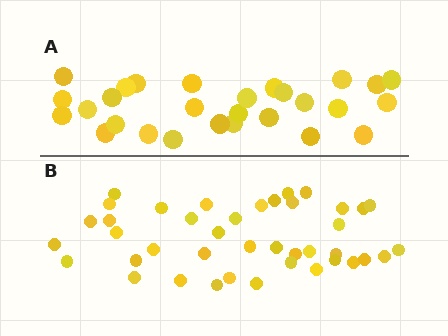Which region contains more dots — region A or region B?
Region B (the bottom region) has more dots.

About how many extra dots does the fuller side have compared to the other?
Region B has approximately 15 more dots than region A.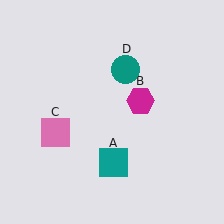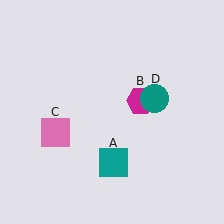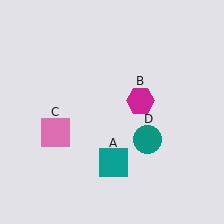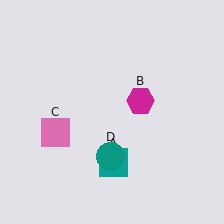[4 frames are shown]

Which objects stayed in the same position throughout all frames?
Teal square (object A) and magenta hexagon (object B) and pink square (object C) remained stationary.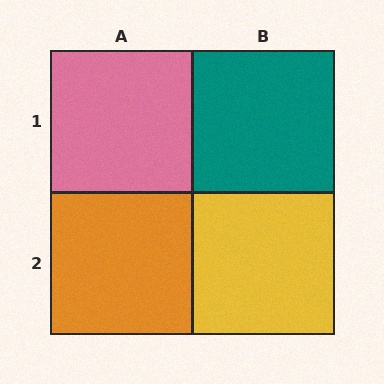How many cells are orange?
1 cell is orange.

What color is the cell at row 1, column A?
Pink.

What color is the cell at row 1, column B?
Teal.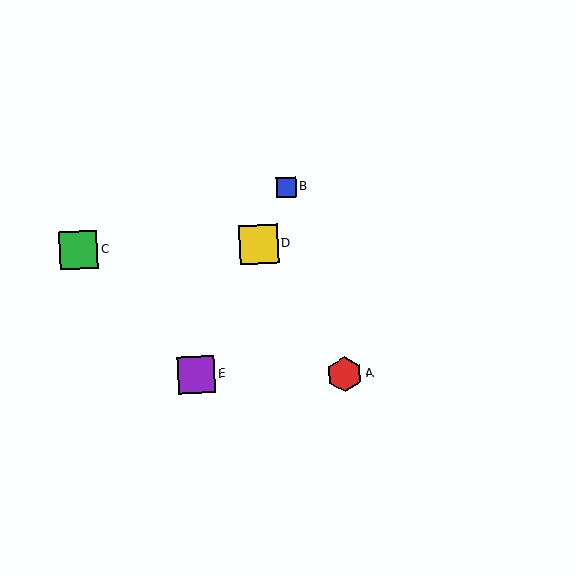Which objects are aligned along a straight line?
Objects B, D, E are aligned along a straight line.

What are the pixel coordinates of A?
Object A is at (344, 374).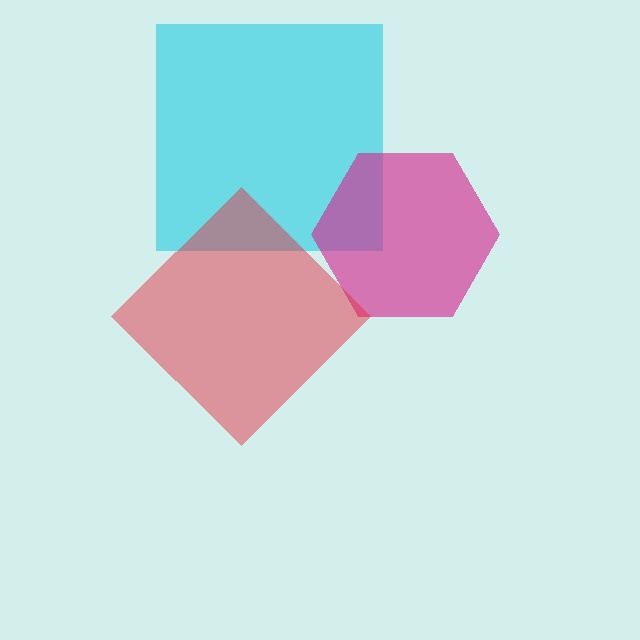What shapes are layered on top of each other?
The layered shapes are: a cyan square, a magenta hexagon, a red diamond.